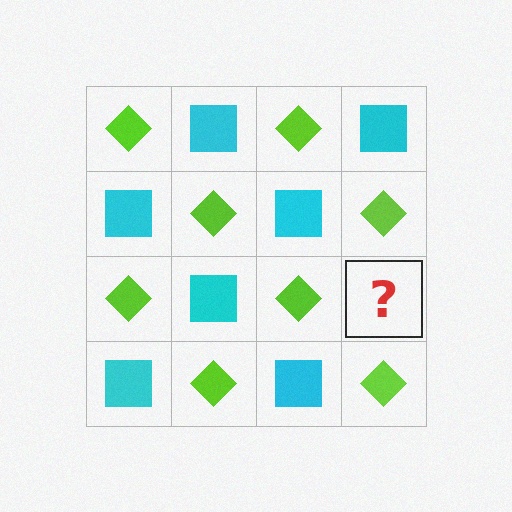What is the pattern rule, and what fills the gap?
The rule is that it alternates lime diamond and cyan square in a checkerboard pattern. The gap should be filled with a cyan square.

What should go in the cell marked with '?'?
The missing cell should contain a cyan square.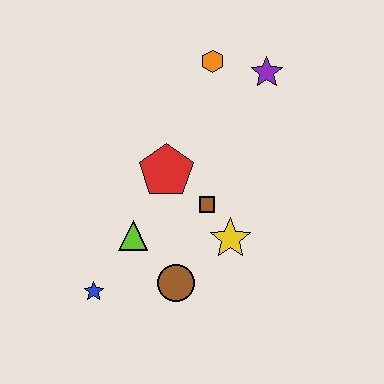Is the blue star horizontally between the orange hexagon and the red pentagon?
No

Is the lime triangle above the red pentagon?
No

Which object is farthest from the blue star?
The purple star is farthest from the blue star.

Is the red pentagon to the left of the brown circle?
Yes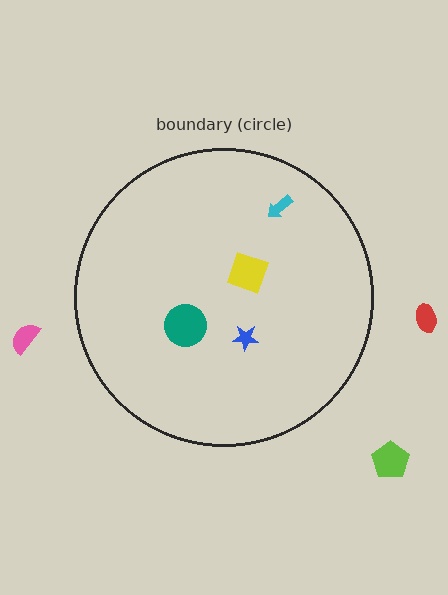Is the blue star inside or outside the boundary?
Inside.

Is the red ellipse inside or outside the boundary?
Outside.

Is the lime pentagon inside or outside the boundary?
Outside.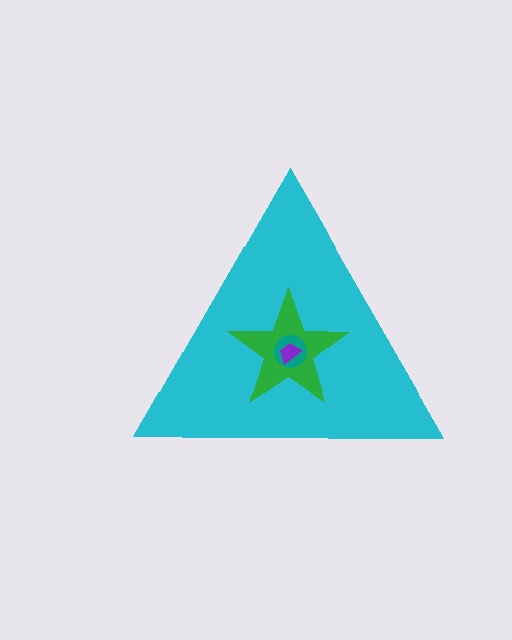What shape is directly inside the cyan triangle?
The green star.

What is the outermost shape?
The cyan triangle.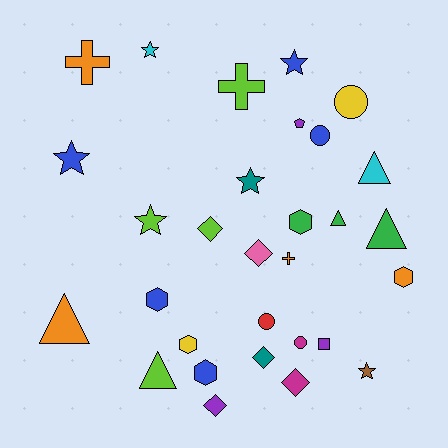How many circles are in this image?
There are 4 circles.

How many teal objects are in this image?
There are 2 teal objects.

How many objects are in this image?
There are 30 objects.